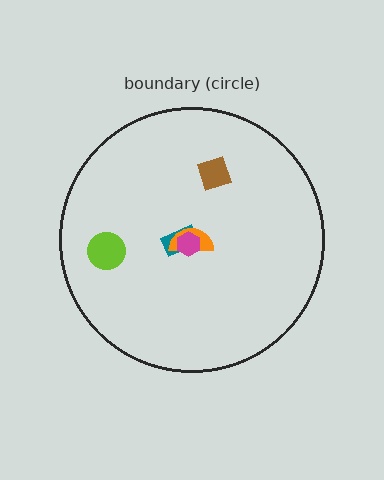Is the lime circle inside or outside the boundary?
Inside.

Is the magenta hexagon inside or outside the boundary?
Inside.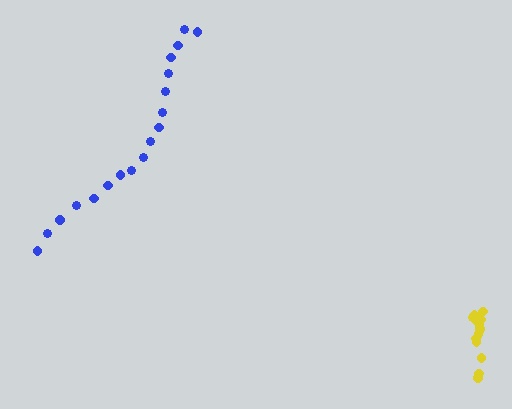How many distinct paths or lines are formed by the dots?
There are 2 distinct paths.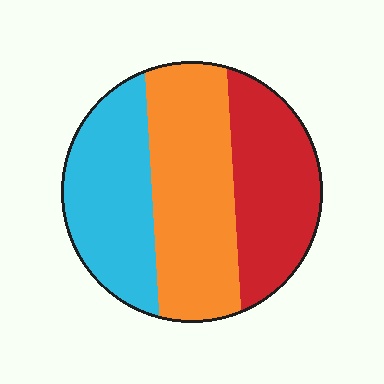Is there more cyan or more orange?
Orange.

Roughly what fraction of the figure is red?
Red covers 30% of the figure.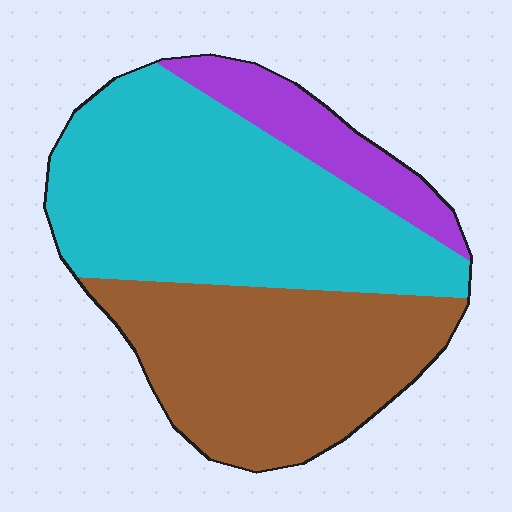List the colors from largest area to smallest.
From largest to smallest: cyan, brown, purple.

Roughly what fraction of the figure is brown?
Brown takes up between a quarter and a half of the figure.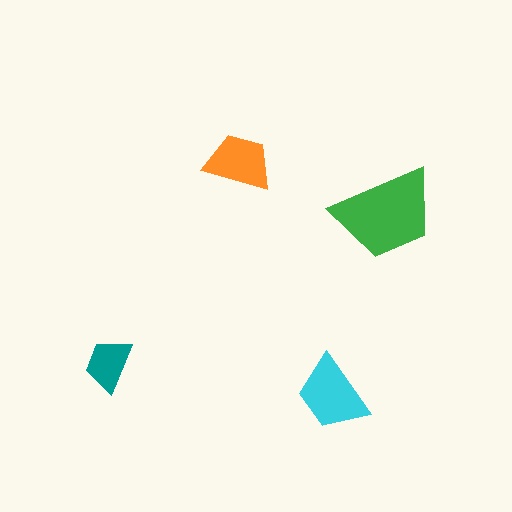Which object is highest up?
The orange trapezoid is topmost.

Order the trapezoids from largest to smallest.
the green one, the cyan one, the orange one, the teal one.